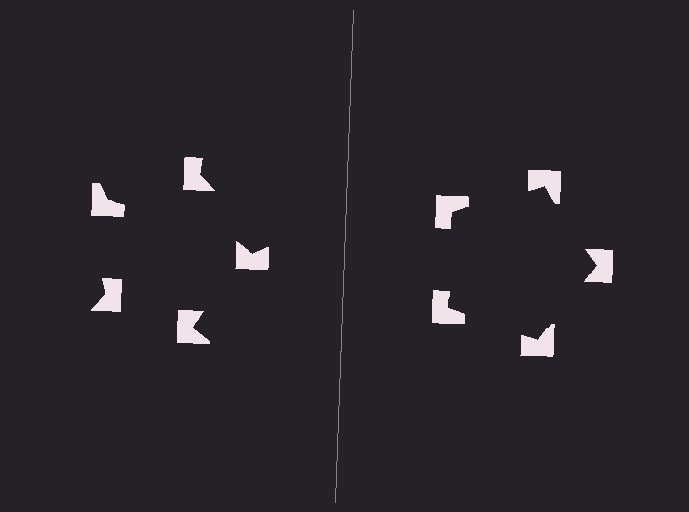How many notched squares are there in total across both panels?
10 — 5 on each side.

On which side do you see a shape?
An illusory pentagon appears on the right side. On the left side the wedge cuts are rotated, so no coherent shape forms.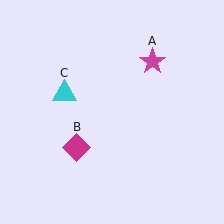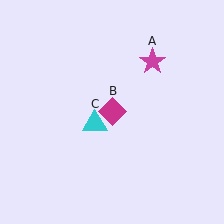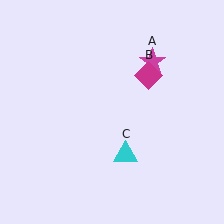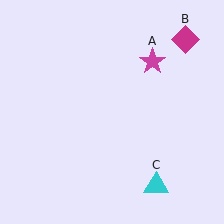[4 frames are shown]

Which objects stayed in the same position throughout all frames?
Magenta star (object A) remained stationary.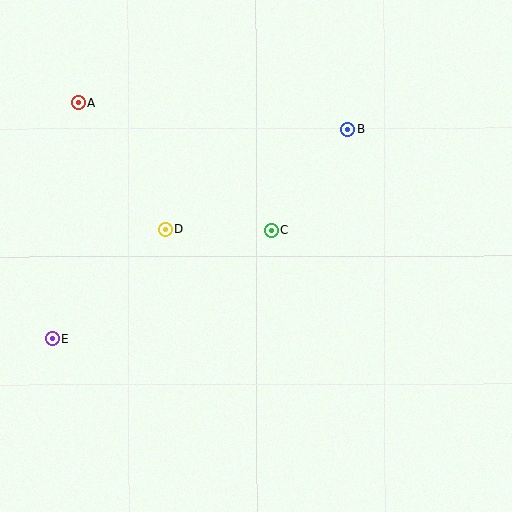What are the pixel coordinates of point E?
Point E is at (52, 339).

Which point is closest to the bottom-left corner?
Point E is closest to the bottom-left corner.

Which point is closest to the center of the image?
Point C at (271, 230) is closest to the center.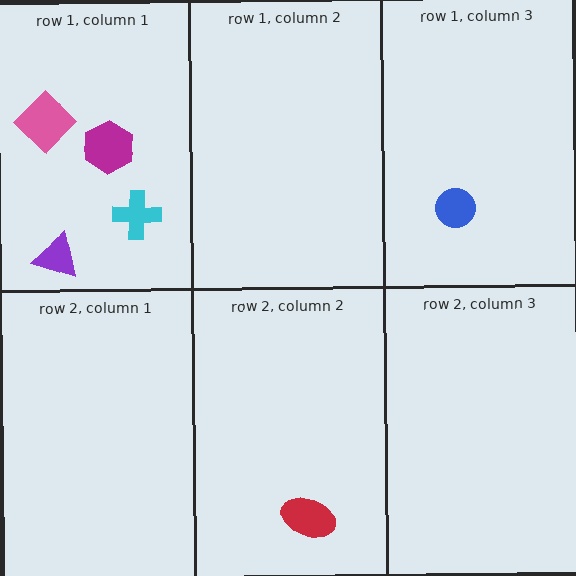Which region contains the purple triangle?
The row 1, column 1 region.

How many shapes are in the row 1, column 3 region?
1.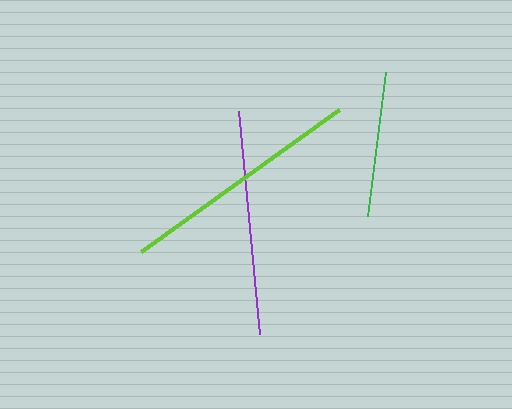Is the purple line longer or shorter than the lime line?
The lime line is longer than the purple line.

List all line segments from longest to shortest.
From longest to shortest: lime, purple, green.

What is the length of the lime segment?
The lime segment is approximately 244 pixels long.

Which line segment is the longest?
The lime line is the longest at approximately 244 pixels.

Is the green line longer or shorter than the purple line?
The purple line is longer than the green line.